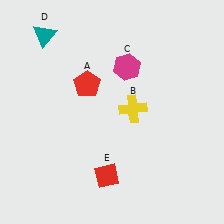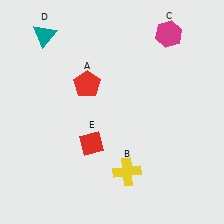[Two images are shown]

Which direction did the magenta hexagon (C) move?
The magenta hexagon (C) moved right.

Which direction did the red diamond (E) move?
The red diamond (E) moved up.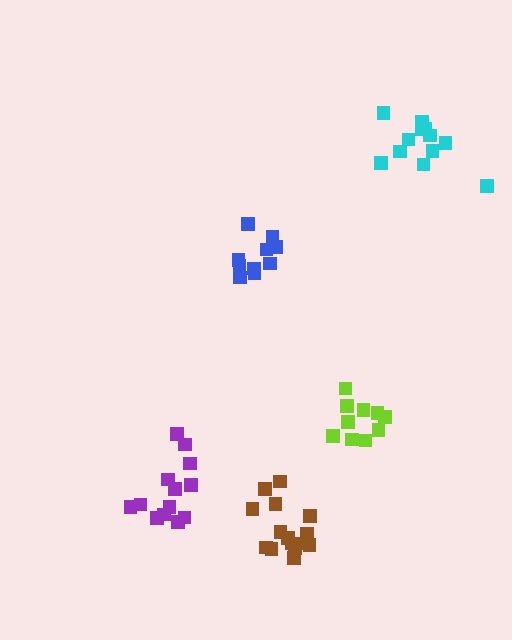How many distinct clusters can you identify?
There are 5 distinct clusters.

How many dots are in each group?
Group 1: 15 dots, Group 2: 12 dots, Group 3: 10 dots, Group 4: 10 dots, Group 5: 13 dots (60 total).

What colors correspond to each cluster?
The clusters are colored: brown, cyan, blue, lime, purple.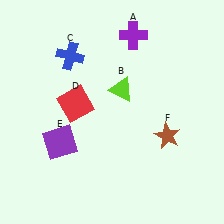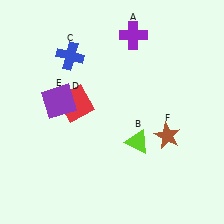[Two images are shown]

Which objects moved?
The objects that moved are: the lime triangle (B), the purple square (E).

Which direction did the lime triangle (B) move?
The lime triangle (B) moved down.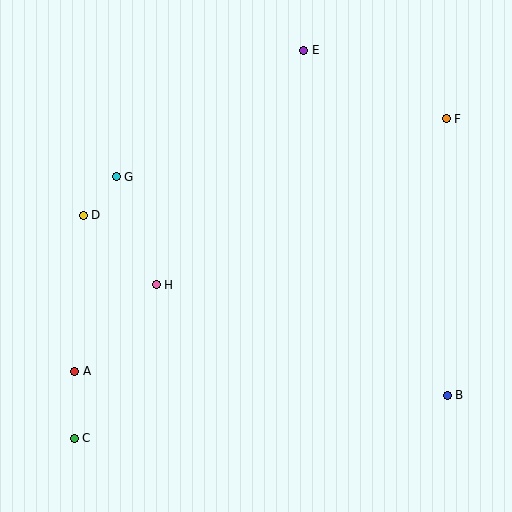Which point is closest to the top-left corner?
Point G is closest to the top-left corner.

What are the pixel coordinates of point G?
Point G is at (116, 177).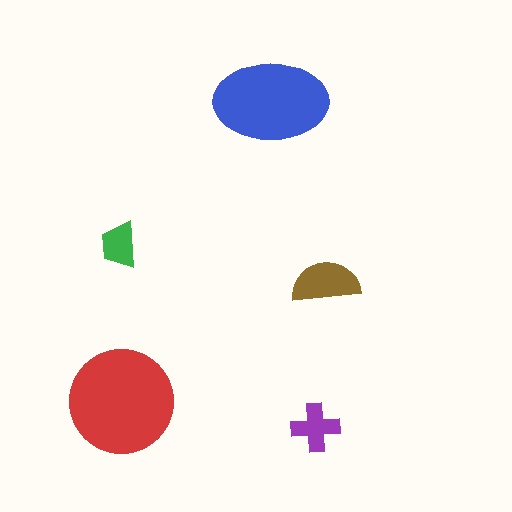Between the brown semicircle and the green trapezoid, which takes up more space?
The brown semicircle.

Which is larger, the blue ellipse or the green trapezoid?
The blue ellipse.